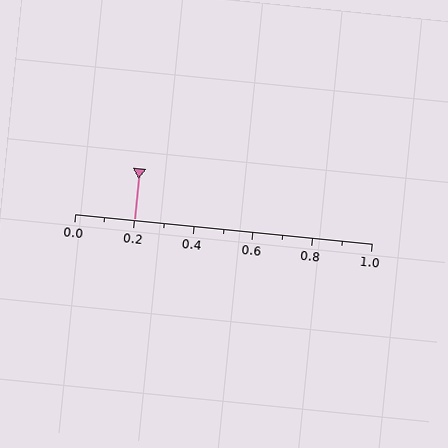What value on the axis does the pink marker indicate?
The marker indicates approximately 0.2.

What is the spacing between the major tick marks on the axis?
The major ticks are spaced 0.2 apart.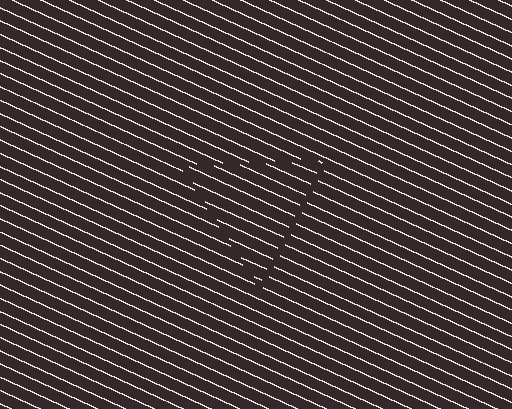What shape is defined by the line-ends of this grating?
An illusory triangle. The interior of the shape contains the same grating, shifted by half a period — the contour is defined by the phase discontinuity where line-ends from the inner and outer gratings abut.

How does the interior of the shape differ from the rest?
The interior of the shape contains the same grating, shifted by half a period — the contour is defined by the phase discontinuity where line-ends from the inner and outer gratings abut.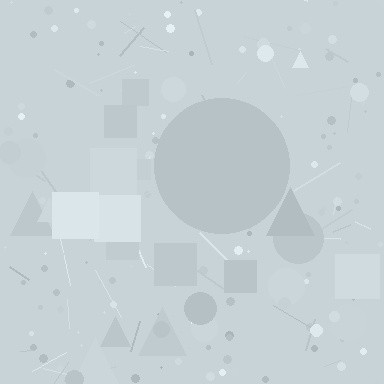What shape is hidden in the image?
A circle is hidden in the image.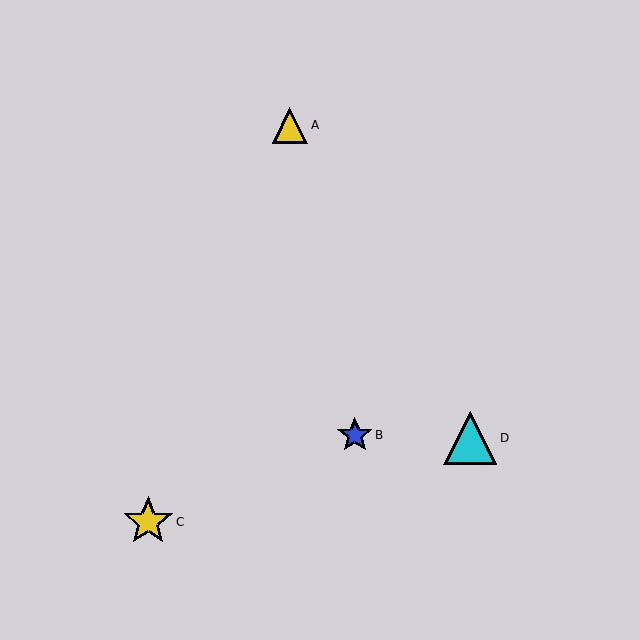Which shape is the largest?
The cyan triangle (labeled D) is the largest.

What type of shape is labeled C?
Shape C is a yellow star.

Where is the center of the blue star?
The center of the blue star is at (355, 435).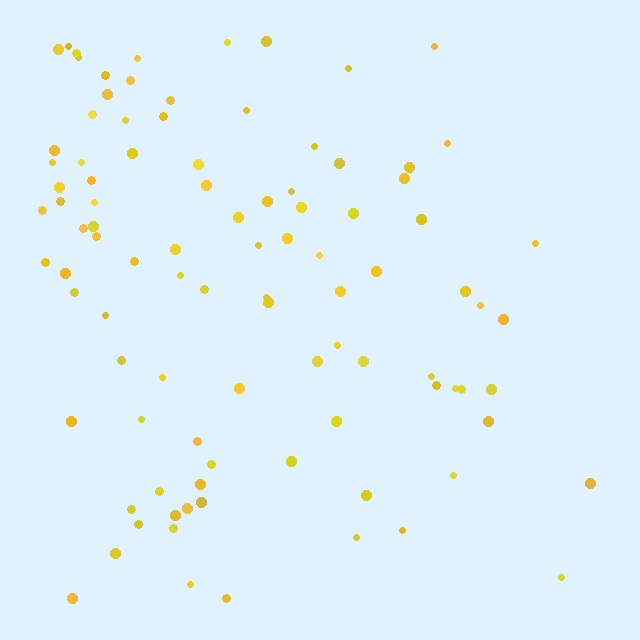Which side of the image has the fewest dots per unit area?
The right.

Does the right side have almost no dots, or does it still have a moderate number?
Still a moderate number, just noticeably fewer than the left.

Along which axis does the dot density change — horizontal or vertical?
Horizontal.